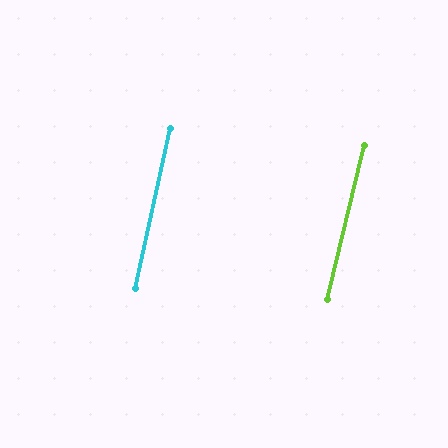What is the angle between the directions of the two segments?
Approximately 1 degree.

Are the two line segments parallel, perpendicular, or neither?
Parallel — their directions differ by only 1.2°.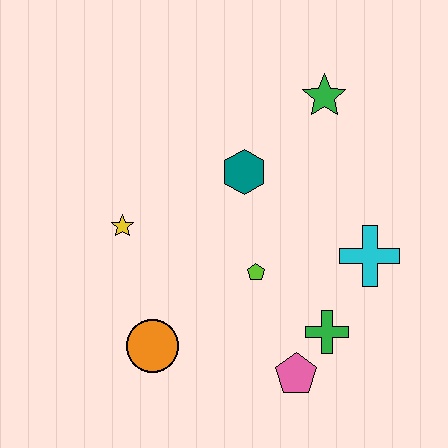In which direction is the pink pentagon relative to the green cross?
The pink pentagon is below the green cross.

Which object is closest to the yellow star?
The orange circle is closest to the yellow star.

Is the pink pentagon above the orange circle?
No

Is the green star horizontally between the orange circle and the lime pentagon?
No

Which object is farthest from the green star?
The orange circle is farthest from the green star.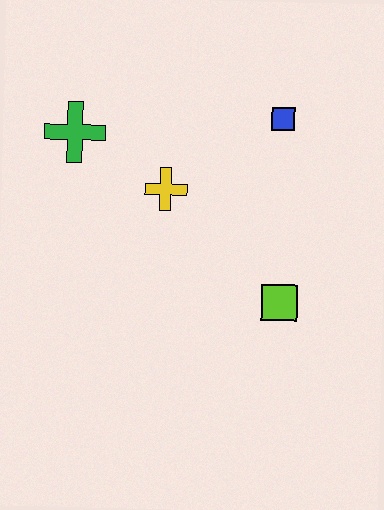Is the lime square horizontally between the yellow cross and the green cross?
No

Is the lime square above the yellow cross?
No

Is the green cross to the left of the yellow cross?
Yes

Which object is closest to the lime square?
The yellow cross is closest to the lime square.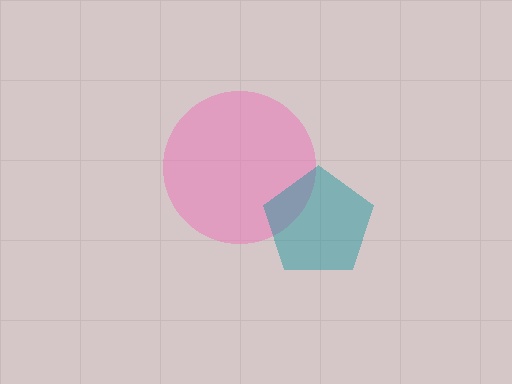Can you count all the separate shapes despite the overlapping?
Yes, there are 2 separate shapes.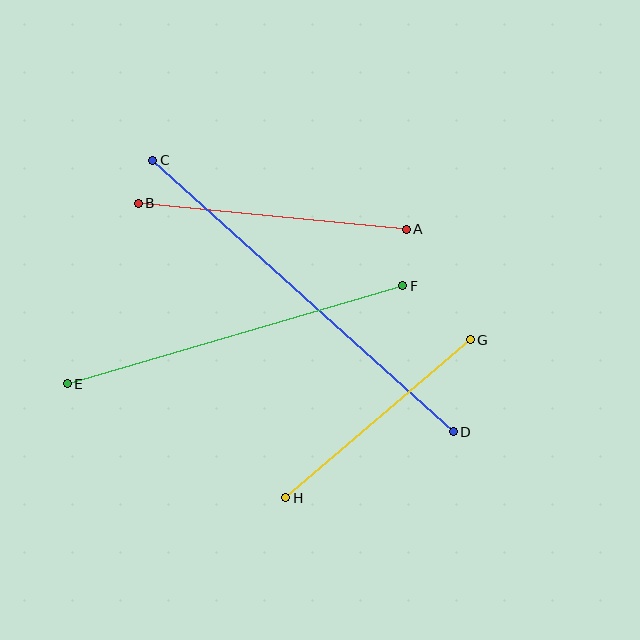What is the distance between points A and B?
The distance is approximately 269 pixels.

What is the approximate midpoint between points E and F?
The midpoint is at approximately (235, 335) pixels.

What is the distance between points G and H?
The distance is approximately 243 pixels.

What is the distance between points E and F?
The distance is approximately 349 pixels.